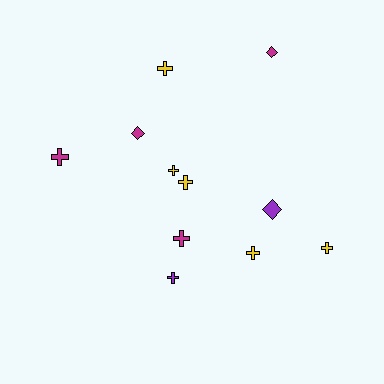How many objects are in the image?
There are 11 objects.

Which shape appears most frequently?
Cross, with 8 objects.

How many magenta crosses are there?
There are 2 magenta crosses.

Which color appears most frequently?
Yellow, with 5 objects.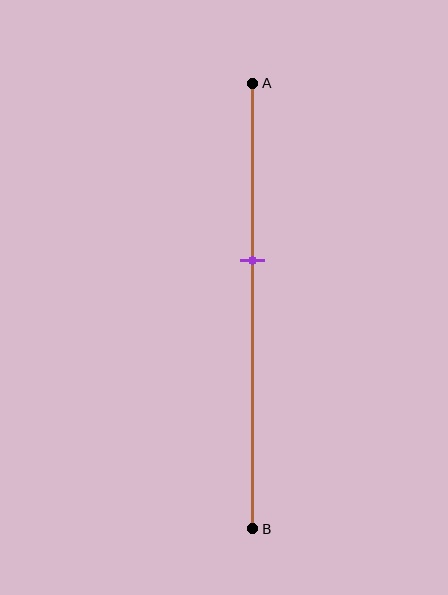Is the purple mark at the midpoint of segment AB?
No, the mark is at about 40% from A, not at the 50% midpoint.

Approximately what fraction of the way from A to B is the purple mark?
The purple mark is approximately 40% of the way from A to B.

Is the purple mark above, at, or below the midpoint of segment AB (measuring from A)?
The purple mark is above the midpoint of segment AB.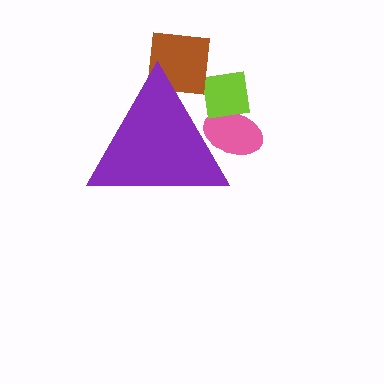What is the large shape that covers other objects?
A purple triangle.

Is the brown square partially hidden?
Yes, the brown square is partially hidden behind the purple triangle.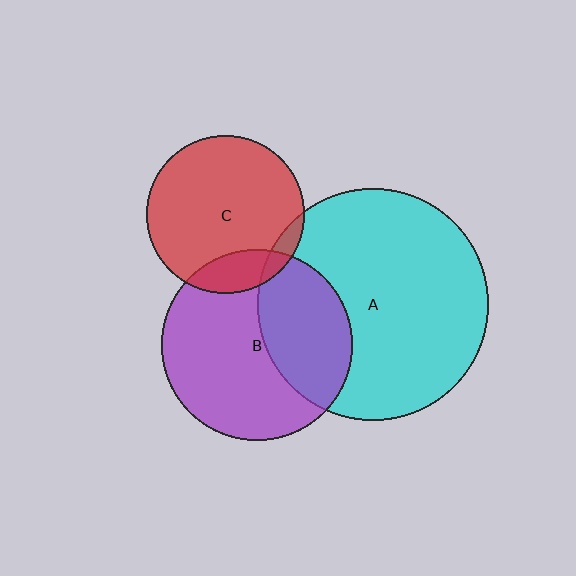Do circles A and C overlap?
Yes.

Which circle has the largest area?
Circle A (cyan).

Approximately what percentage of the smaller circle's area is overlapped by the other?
Approximately 5%.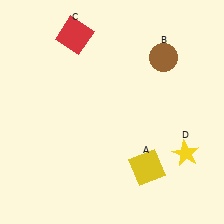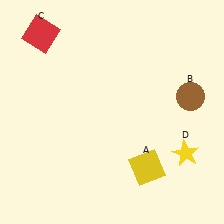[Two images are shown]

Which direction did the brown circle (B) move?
The brown circle (B) moved down.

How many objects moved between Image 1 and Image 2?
2 objects moved between the two images.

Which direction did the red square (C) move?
The red square (C) moved left.